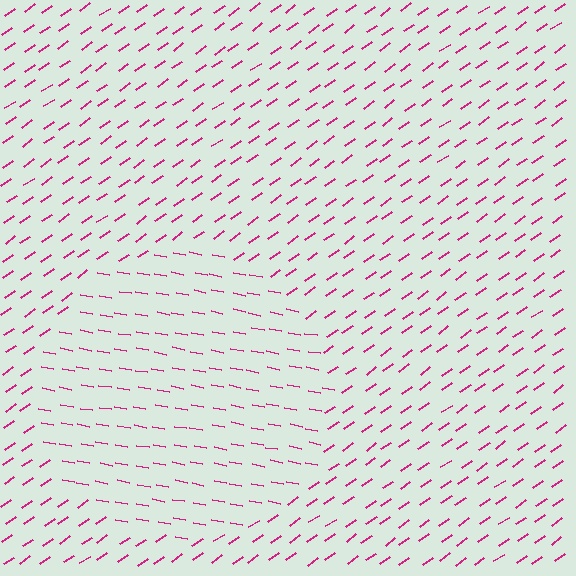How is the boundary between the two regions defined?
The boundary is defined purely by a change in line orientation (approximately 45 degrees difference). All lines are the same color and thickness.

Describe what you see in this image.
The image is filled with small magenta line segments. A circle region in the image has lines oriented differently from the surrounding lines, creating a visible texture boundary.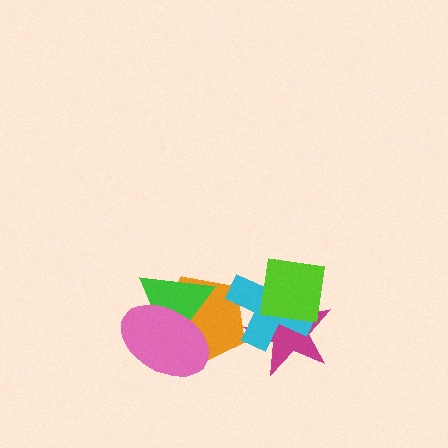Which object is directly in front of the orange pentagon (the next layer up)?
The cyan cross is directly in front of the orange pentagon.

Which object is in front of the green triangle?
The pink ellipse is in front of the green triangle.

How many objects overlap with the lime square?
2 objects overlap with the lime square.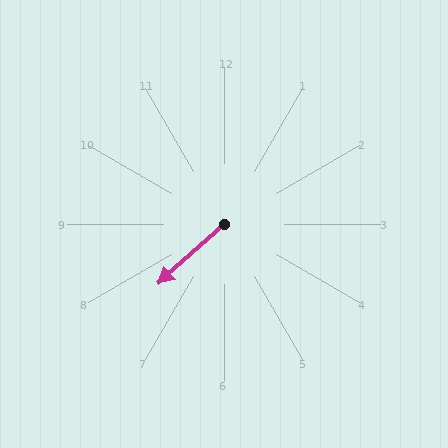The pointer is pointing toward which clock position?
Roughly 8 o'clock.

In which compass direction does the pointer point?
Southwest.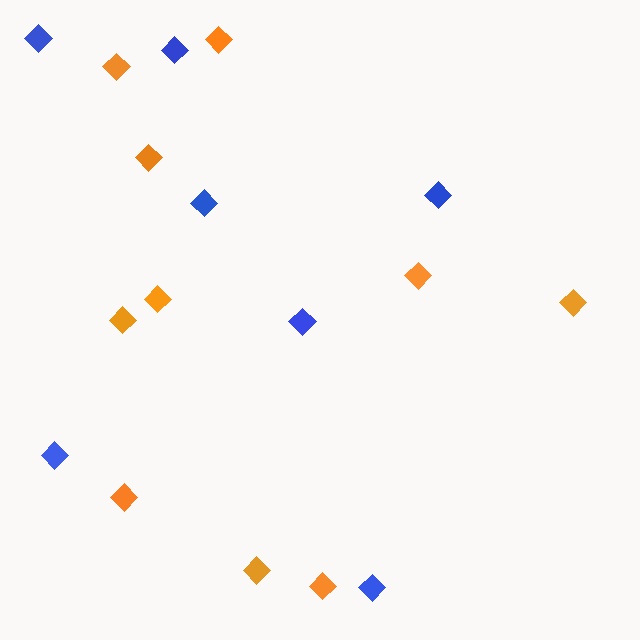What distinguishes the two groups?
There are 2 groups: one group of orange diamonds (10) and one group of blue diamonds (7).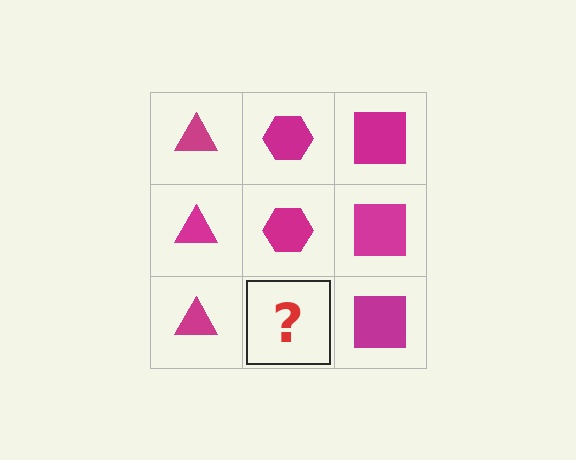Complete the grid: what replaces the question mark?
The question mark should be replaced with a magenta hexagon.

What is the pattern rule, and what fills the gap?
The rule is that each column has a consistent shape. The gap should be filled with a magenta hexagon.